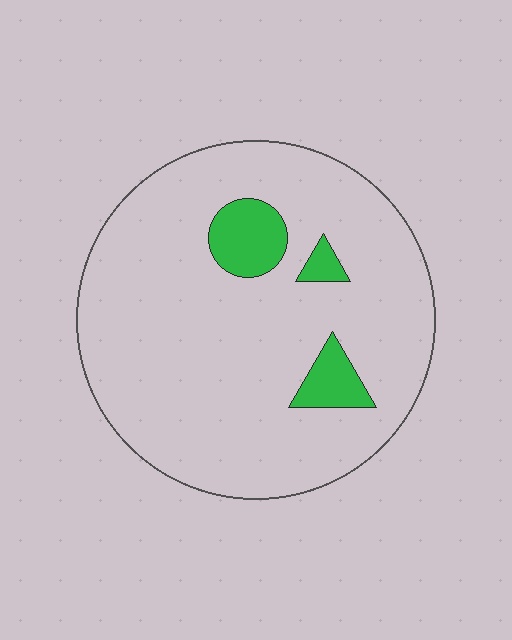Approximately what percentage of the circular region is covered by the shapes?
Approximately 10%.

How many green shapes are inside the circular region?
3.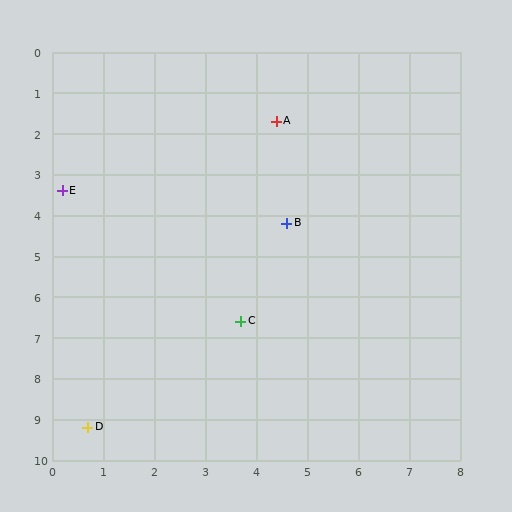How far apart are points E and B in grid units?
Points E and B are about 4.5 grid units apart.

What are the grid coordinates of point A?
Point A is at approximately (4.4, 1.7).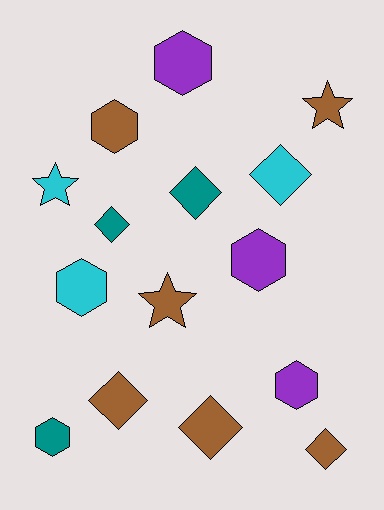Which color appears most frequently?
Brown, with 6 objects.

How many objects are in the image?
There are 15 objects.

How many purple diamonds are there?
There are no purple diamonds.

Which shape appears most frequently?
Hexagon, with 6 objects.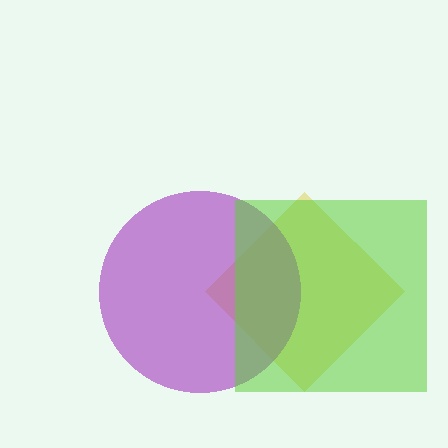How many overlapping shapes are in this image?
There are 3 overlapping shapes in the image.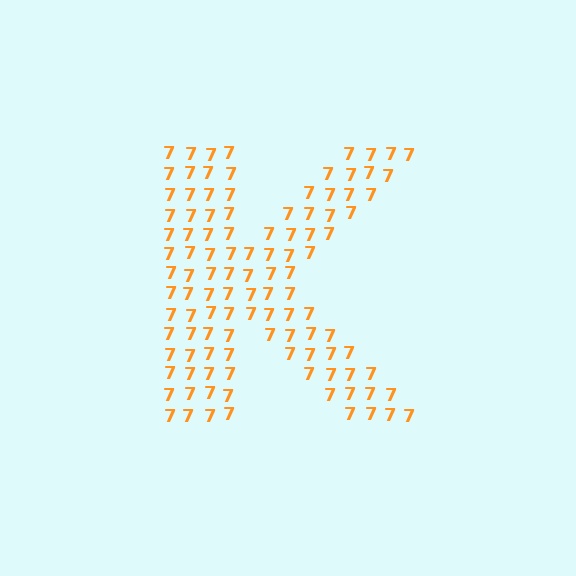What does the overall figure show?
The overall figure shows the letter K.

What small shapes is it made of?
It is made of small digit 7's.